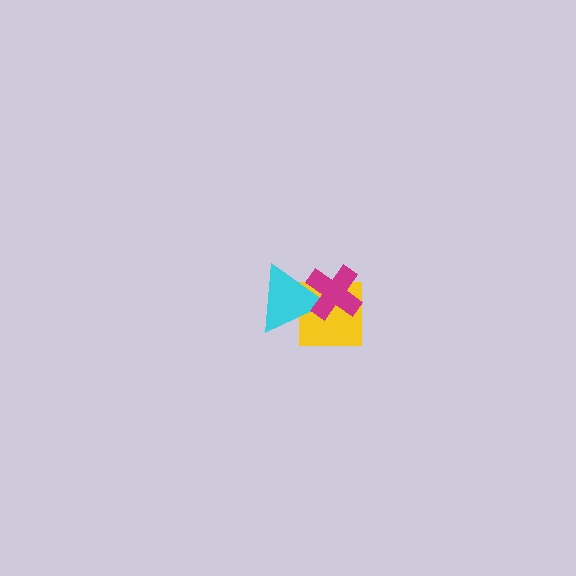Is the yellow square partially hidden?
Yes, it is partially covered by another shape.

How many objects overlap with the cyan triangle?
2 objects overlap with the cyan triangle.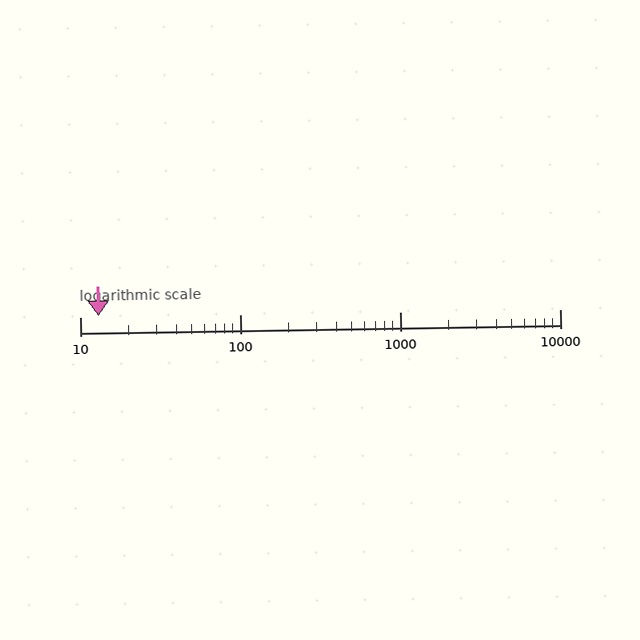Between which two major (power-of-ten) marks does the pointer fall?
The pointer is between 10 and 100.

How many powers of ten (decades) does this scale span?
The scale spans 3 decades, from 10 to 10000.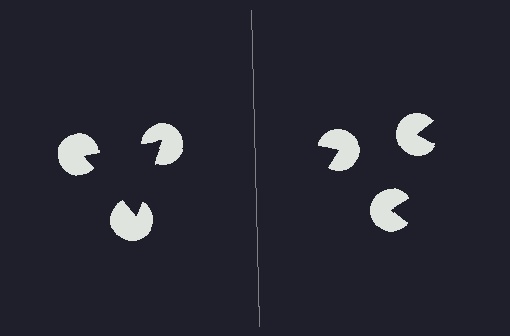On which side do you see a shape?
An illusory triangle appears on the left side. On the right side the wedge cuts are rotated, so no coherent shape forms.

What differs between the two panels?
The pac-man discs are positioned identically on both sides; only the wedge orientations differ. On the left they align to a triangle; on the right they are misaligned.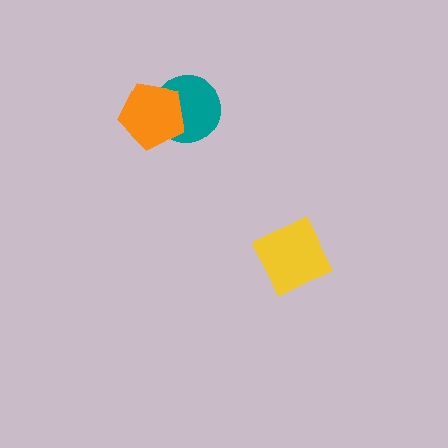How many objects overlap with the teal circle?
1 object overlaps with the teal circle.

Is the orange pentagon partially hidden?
No, no other shape covers it.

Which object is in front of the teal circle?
The orange pentagon is in front of the teal circle.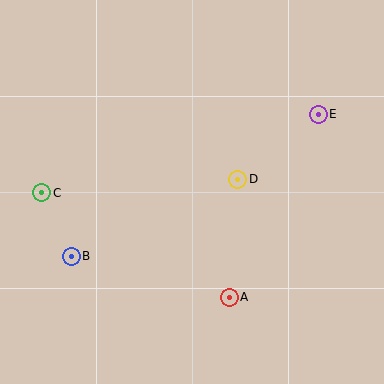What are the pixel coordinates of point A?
Point A is at (229, 297).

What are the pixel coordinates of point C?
Point C is at (42, 193).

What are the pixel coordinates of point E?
Point E is at (318, 114).